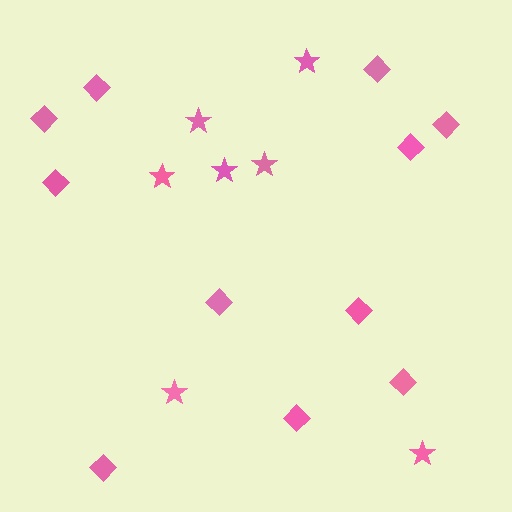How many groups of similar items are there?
There are 2 groups: one group of stars (7) and one group of diamonds (11).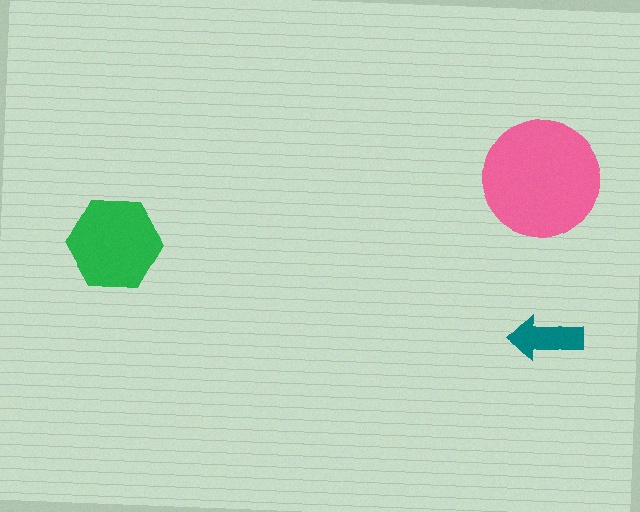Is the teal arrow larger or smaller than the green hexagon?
Smaller.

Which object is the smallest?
The teal arrow.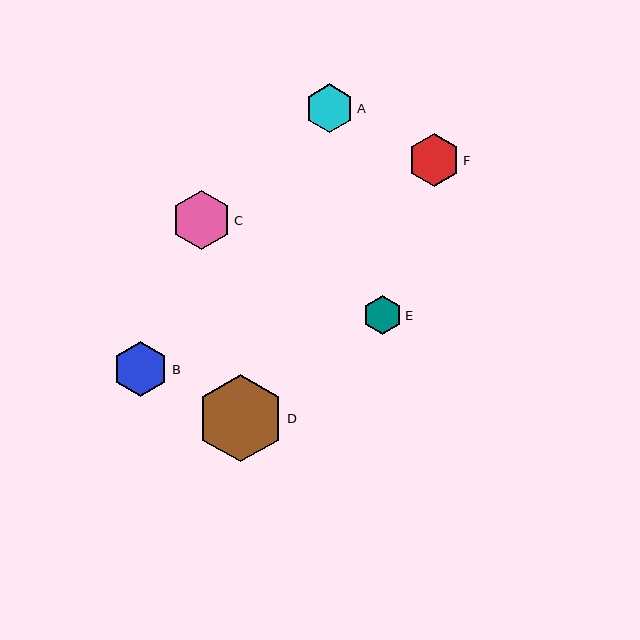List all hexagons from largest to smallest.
From largest to smallest: D, C, B, F, A, E.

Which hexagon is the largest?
Hexagon D is the largest with a size of approximately 88 pixels.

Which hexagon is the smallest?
Hexagon E is the smallest with a size of approximately 39 pixels.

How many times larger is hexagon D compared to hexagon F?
Hexagon D is approximately 1.7 times the size of hexagon F.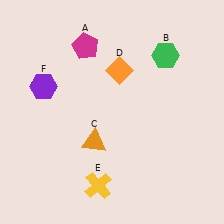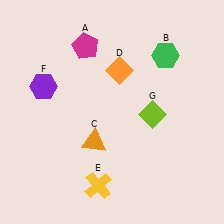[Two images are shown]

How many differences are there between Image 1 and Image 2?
There is 1 difference between the two images.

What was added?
A lime diamond (G) was added in Image 2.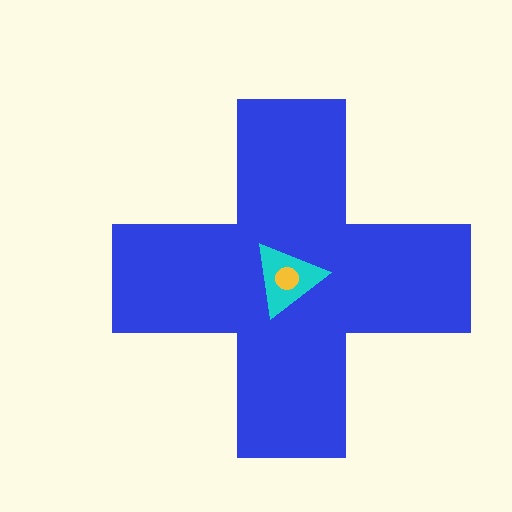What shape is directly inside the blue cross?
The cyan triangle.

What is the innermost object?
The yellow circle.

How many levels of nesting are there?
3.